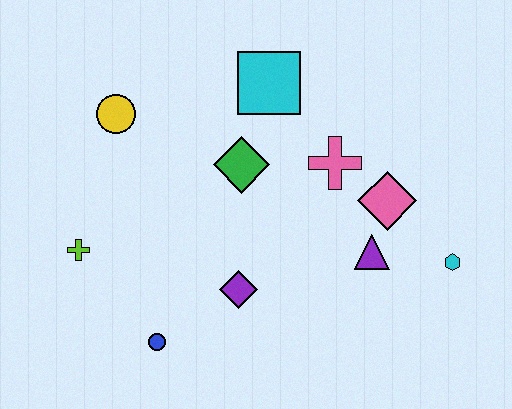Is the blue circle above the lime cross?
No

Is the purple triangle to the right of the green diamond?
Yes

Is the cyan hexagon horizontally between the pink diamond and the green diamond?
No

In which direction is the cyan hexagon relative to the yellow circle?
The cyan hexagon is to the right of the yellow circle.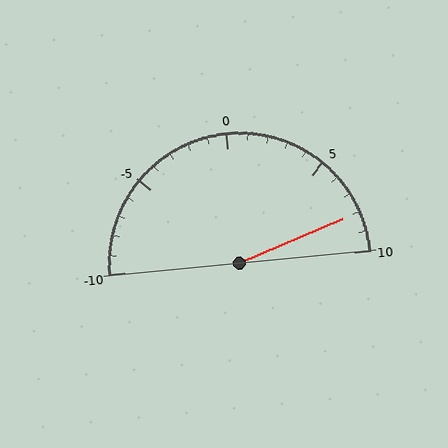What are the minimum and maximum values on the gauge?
The gauge ranges from -10 to 10.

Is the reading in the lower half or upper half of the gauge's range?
The reading is in the upper half of the range (-10 to 10).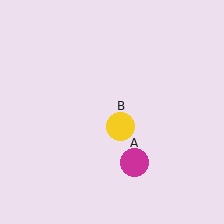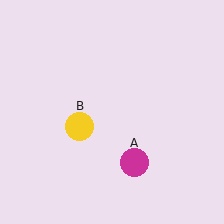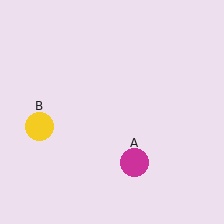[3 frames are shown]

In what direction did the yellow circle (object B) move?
The yellow circle (object B) moved left.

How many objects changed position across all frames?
1 object changed position: yellow circle (object B).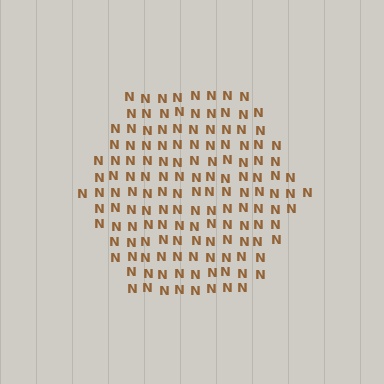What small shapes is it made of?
It is made of small letter N's.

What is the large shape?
The large shape is a hexagon.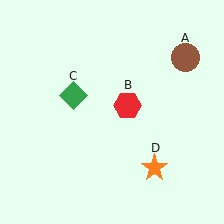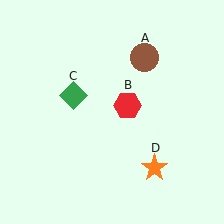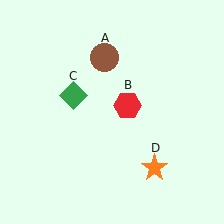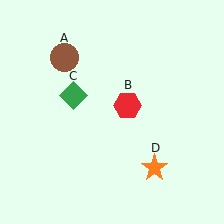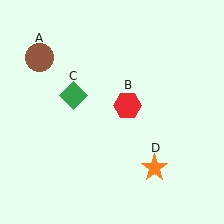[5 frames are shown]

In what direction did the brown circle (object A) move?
The brown circle (object A) moved left.